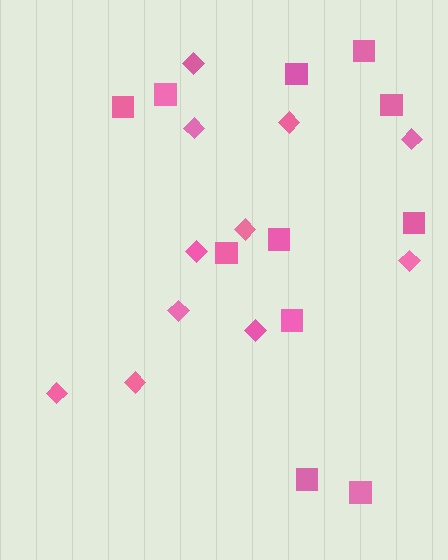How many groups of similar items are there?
There are 2 groups: one group of squares (11) and one group of diamonds (11).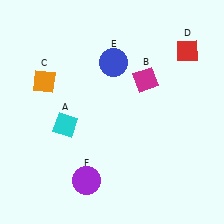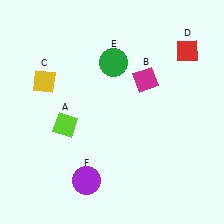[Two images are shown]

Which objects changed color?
A changed from cyan to lime. C changed from orange to yellow. E changed from blue to green.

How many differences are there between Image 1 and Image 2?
There are 3 differences between the two images.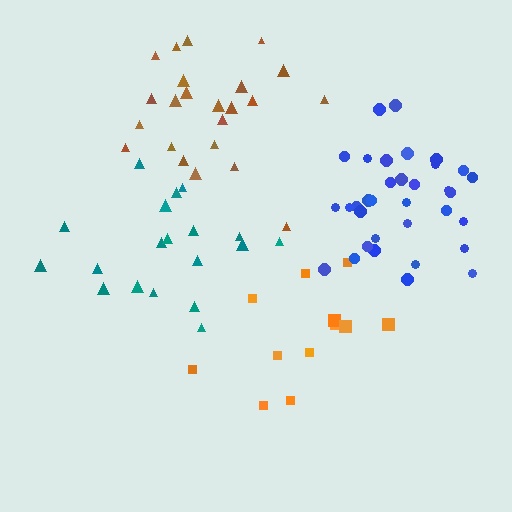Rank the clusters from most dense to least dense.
blue, teal, brown, orange.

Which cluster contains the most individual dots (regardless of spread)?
Blue (34).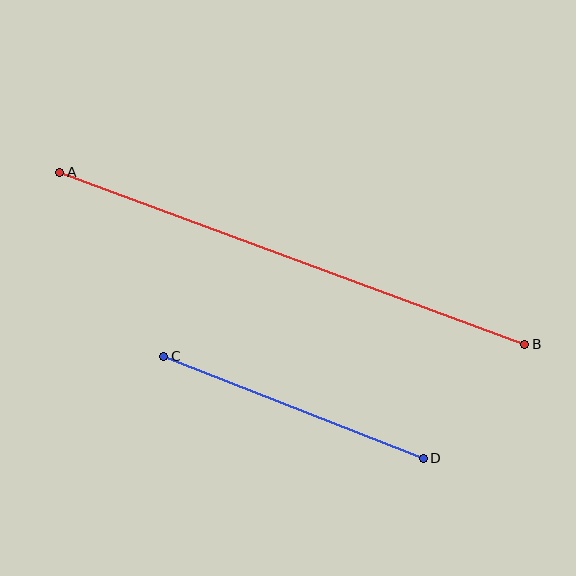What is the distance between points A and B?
The distance is approximately 496 pixels.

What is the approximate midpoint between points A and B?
The midpoint is at approximately (292, 258) pixels.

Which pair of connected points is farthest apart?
Points A and B are farthest apart.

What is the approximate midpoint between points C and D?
The midpoint is at approximately (294, 407) pixels.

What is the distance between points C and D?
The distance is approximately 279 pixels.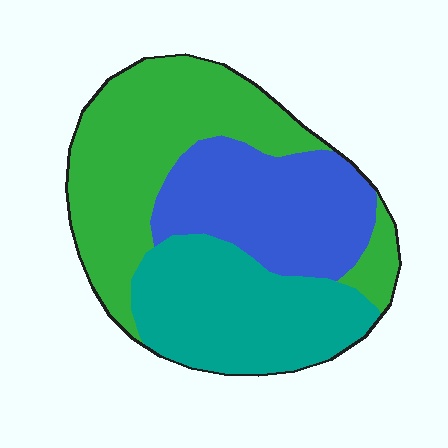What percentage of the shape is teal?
Teal takes up between a quarter and a half of the shape.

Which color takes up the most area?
Green, at roughly 40%.